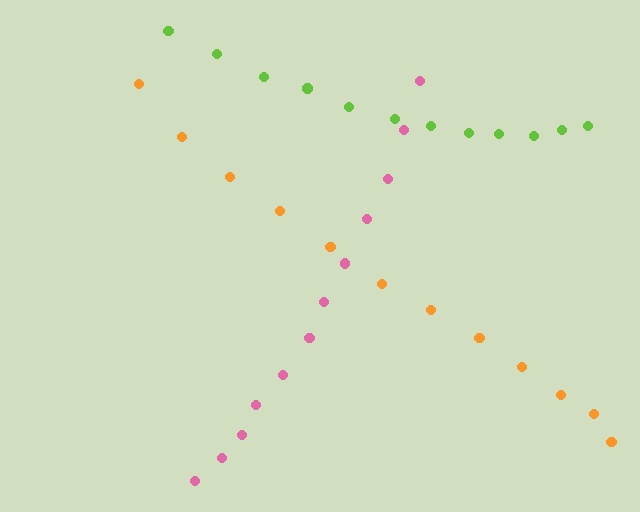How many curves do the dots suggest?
There are 3 distinct paths.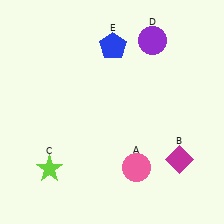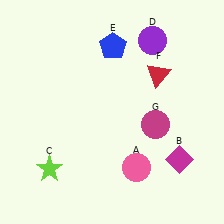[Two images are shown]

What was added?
A red triangle (F), a magenta circle (G) were added in Image 2.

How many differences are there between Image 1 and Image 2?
There are 2 differences between the two images.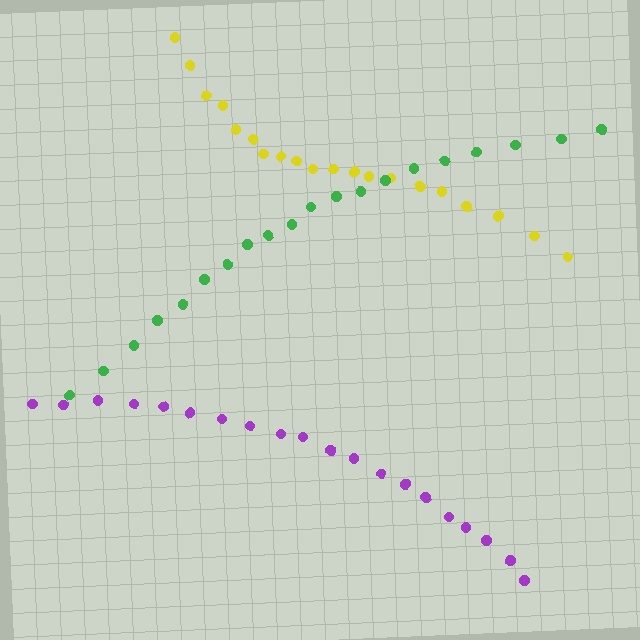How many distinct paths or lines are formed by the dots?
There are 3 distinct paths.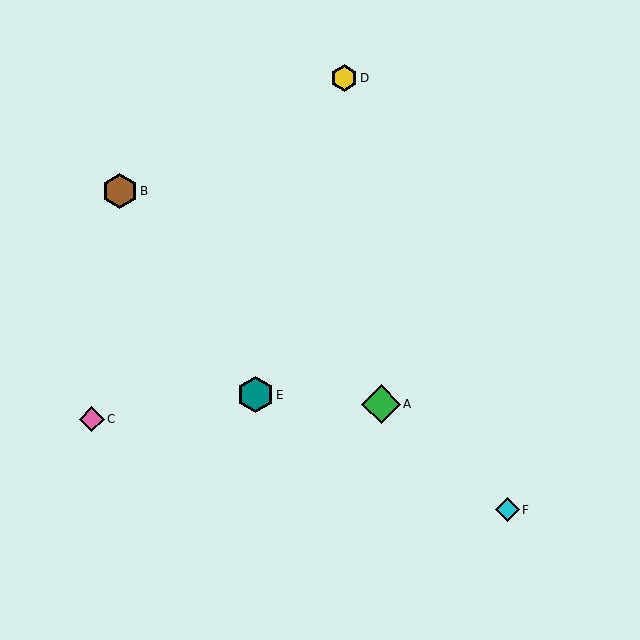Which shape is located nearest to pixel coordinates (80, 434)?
The pink diamond (labeled C) at (92, 419) is nearest to that location.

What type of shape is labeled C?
Shape C is a pink diamond.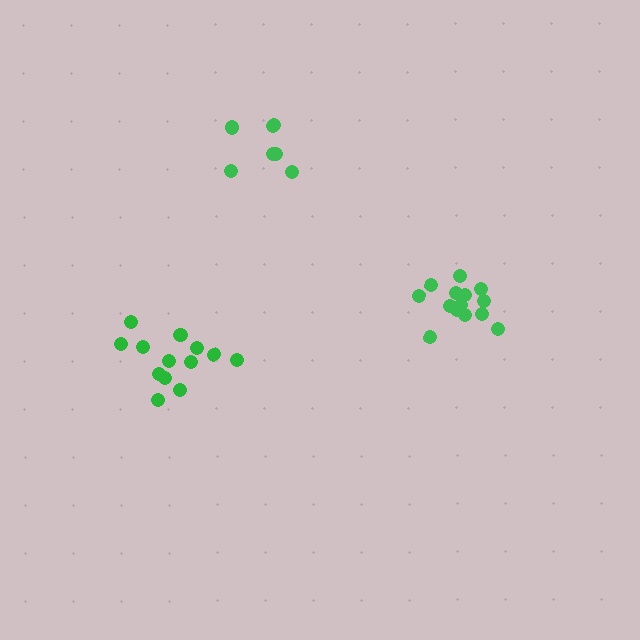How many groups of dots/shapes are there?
There are 3 groups.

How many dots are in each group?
Group 1: 14 dots, Group 2: 14 dots, Group 3: 8 dots (36 total).